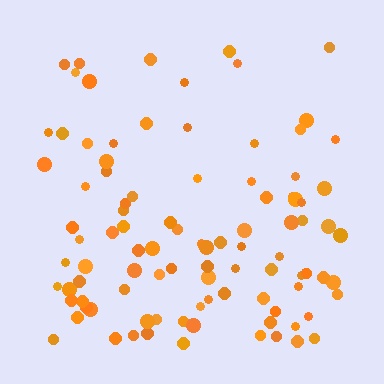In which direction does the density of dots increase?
From top to bottom, with the bottom side densest.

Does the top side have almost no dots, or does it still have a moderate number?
Still a moderate number, just noticeably fewer than the bottom.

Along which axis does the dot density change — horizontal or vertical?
Vertical.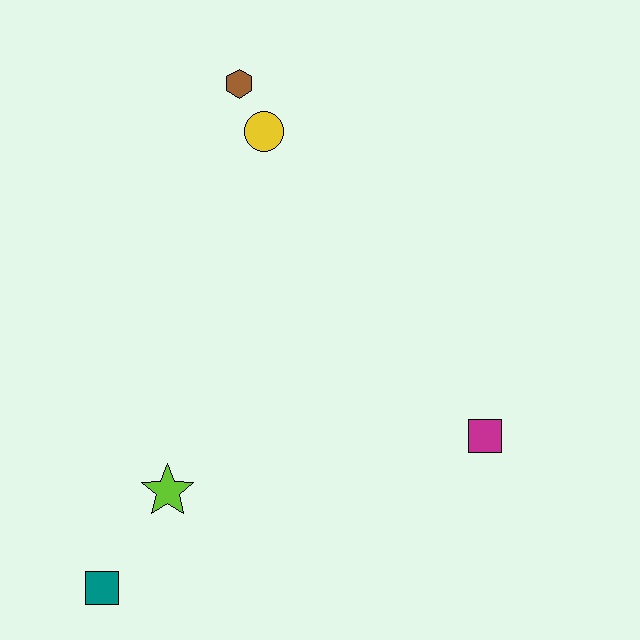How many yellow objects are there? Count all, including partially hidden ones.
There is 1 yellow object.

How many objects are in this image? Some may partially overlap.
There are 5 objects.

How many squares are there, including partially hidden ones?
There are 2 squares.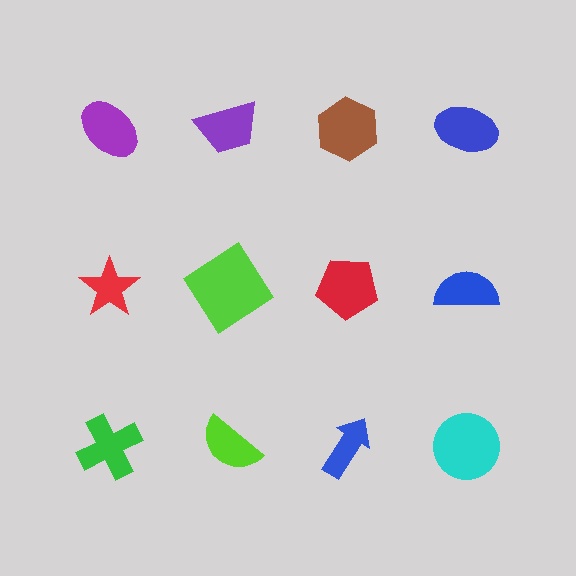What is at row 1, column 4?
A blue ellipse.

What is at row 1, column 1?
A purple ellipse.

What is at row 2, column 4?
A blue semicircle.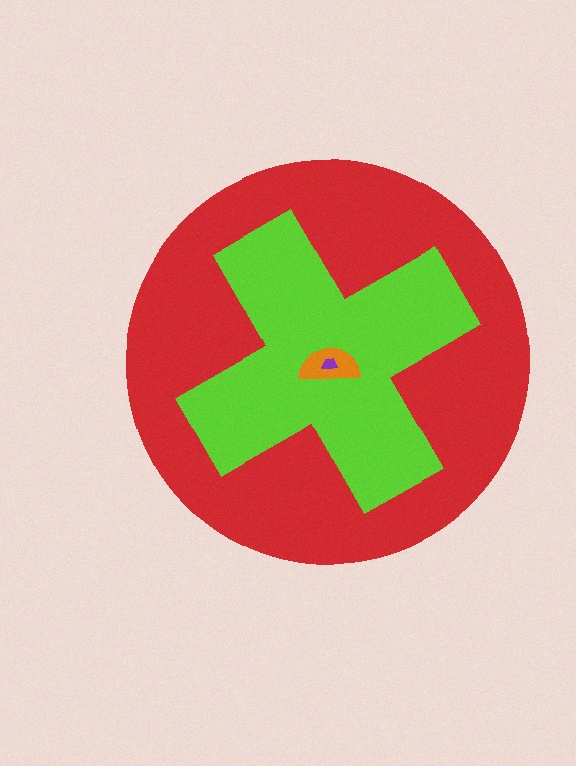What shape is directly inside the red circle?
The lime cross.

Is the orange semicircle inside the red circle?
Yes.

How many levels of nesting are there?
4.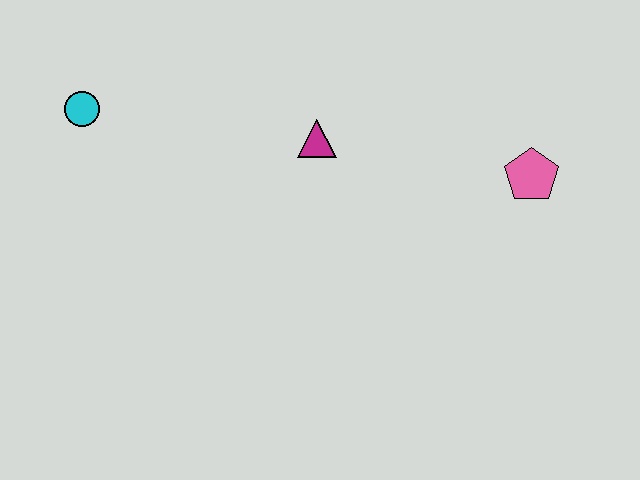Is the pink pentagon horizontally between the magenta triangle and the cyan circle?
No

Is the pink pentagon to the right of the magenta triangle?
Yes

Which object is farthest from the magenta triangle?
The cyan circle is farthest from the magenta triangle.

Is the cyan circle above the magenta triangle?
Yes